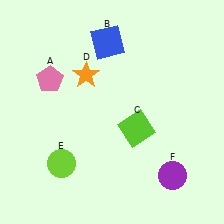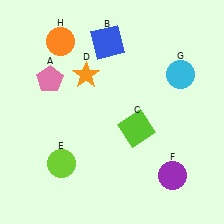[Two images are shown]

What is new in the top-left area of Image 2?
An orange circle (H) was added in the top-left area of Image 2.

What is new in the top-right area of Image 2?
A cyan circle (G) was added in the top-right area of Image 2.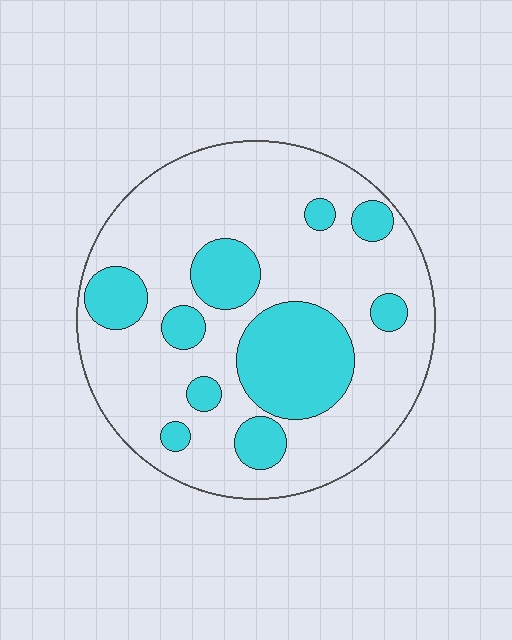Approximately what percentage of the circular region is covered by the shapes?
Approximately 25%.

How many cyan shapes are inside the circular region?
10.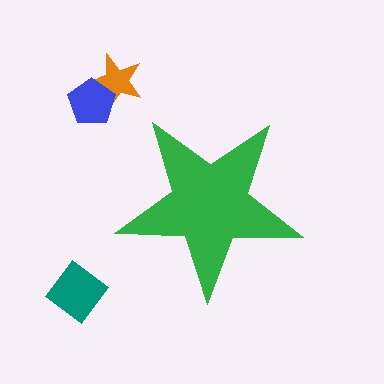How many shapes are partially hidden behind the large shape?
0 shapes are partially hidden.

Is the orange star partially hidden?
No, the orange star is fully visible.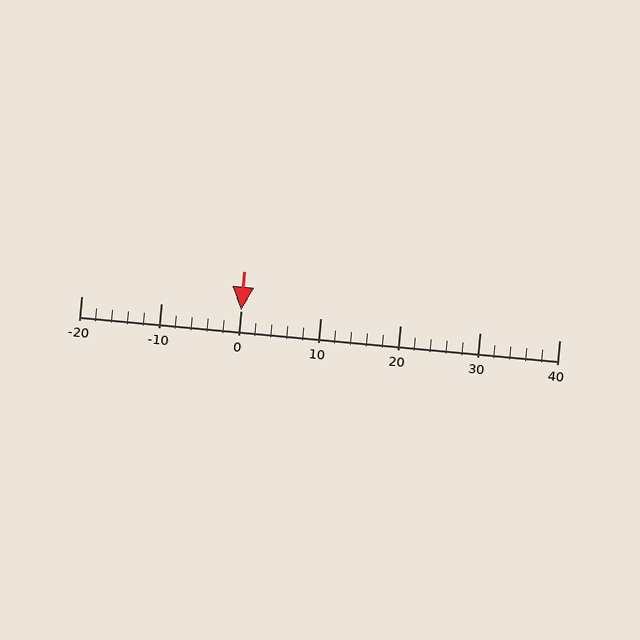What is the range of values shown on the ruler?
The ruler shows values from -20 to 40.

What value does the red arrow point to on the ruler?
The red arrow points to approximately 0.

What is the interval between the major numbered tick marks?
The major tick marks are spaced 10 units apart.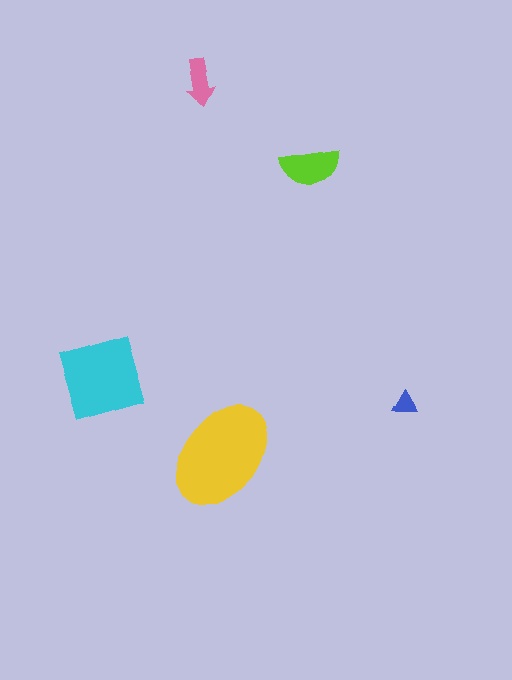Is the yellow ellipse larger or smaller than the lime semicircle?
Larger.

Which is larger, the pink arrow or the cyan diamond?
The cyan diamond.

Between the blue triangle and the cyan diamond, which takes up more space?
The cyan diamond.